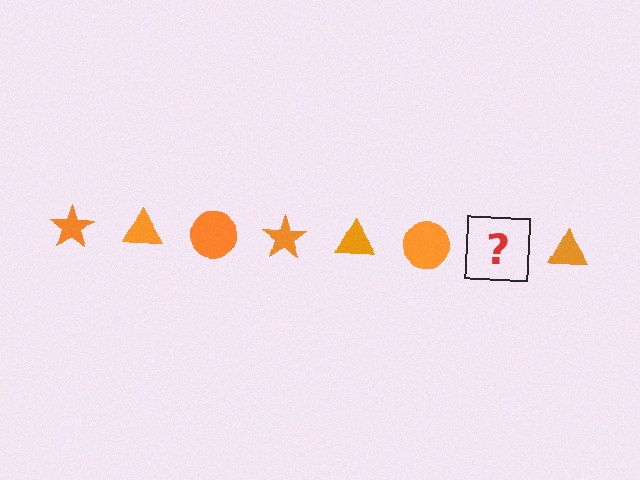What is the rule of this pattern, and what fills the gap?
The rule is that the pattern cycles through star, triangle, circle shapes in orange. The gap should be filled with an orange star.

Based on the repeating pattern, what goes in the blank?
The blank should be an orange star.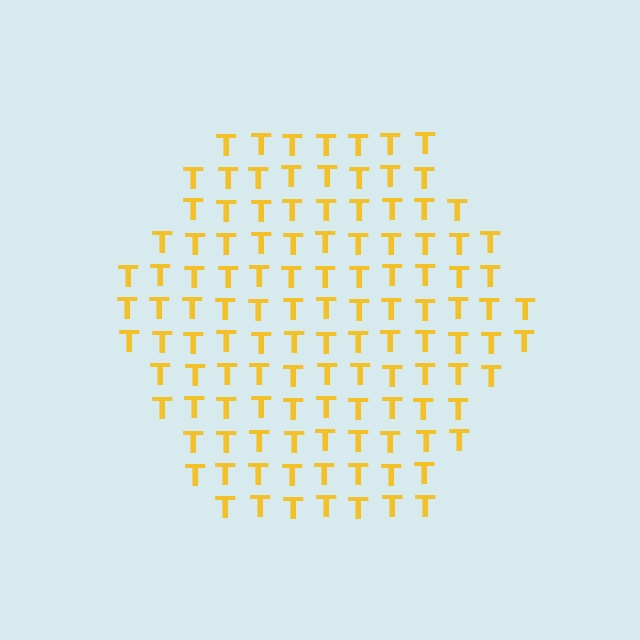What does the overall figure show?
The overall figure shows a hexagon.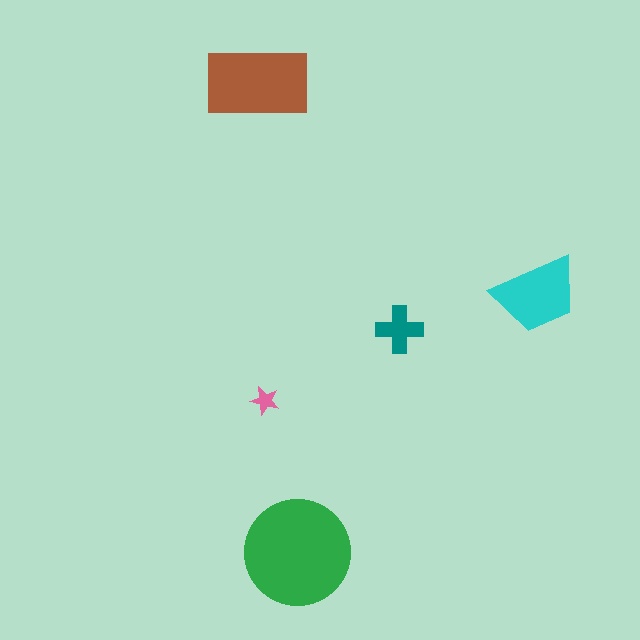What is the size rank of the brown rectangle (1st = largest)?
2nd.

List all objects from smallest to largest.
The pink star, the teal cross, the cyan trapezoid, the brown rectangle, the green circle.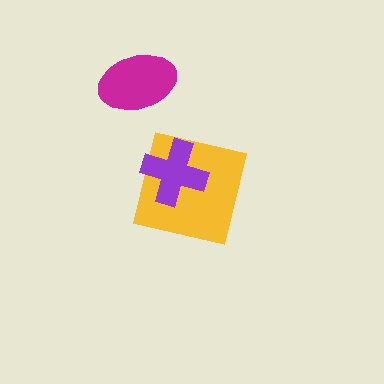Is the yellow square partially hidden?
Yes, it is partially covered by another shape.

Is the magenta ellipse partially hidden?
No, no other shape covers it.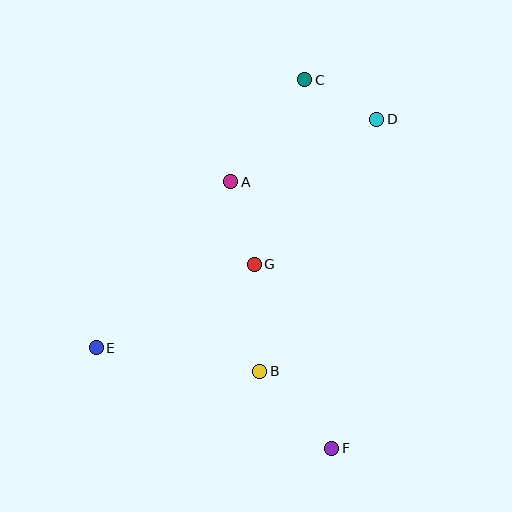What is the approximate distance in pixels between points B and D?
The distance between B and D is approximately 278 pixels.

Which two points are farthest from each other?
Points C and F are farthest from each other.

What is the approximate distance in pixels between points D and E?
The distance between D and E is approximately 362 pixels.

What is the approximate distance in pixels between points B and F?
The distance between B and F is approximately 105 pixels.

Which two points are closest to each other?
Points C and D are closest to each other.